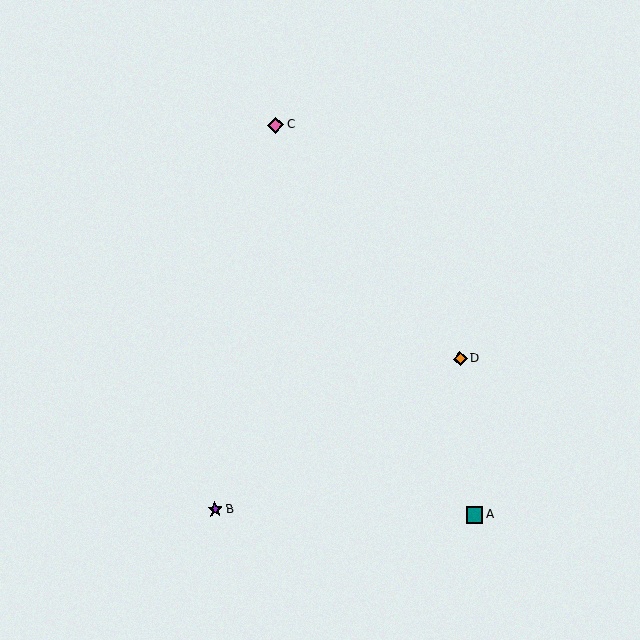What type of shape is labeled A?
Shape A is a teal square.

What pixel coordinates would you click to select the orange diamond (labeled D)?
Click at (460, 359) to select the orange diamond D.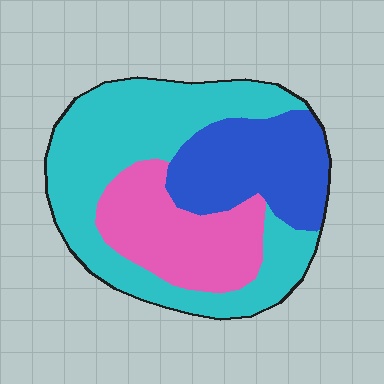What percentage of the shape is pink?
Pink covers roughly 25% of the shape.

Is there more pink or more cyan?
Cyan.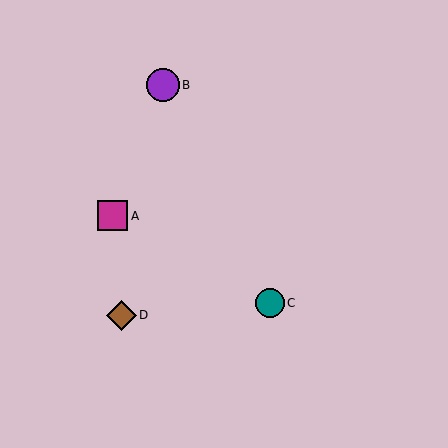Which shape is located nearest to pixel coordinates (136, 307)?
The brown diamond (labeled D) at (121, 315) is nearest to that location.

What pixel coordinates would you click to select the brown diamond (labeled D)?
Click at (121, 315) to select the brown diamond D.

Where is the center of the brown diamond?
The center of the brown diamond is at (121, 315).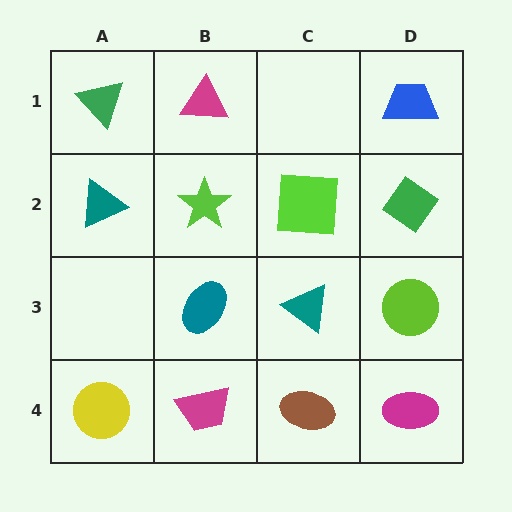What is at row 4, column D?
A magenta ellipse.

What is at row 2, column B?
A lime star.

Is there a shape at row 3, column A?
No, that cell is empty.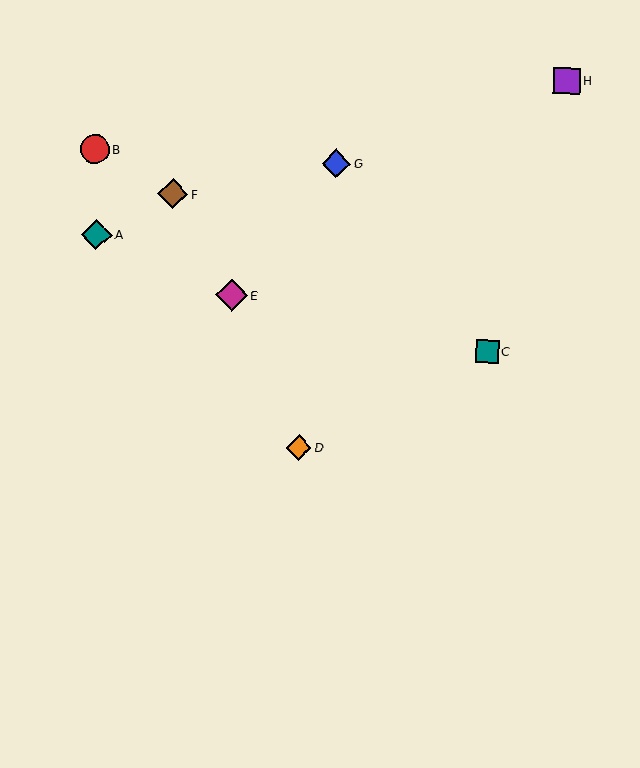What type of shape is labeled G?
Shape G is a blue diamond.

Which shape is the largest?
The magenta diamond (labeled E) is the largest.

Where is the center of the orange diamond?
The center of the orange diamond is at (299, 448).